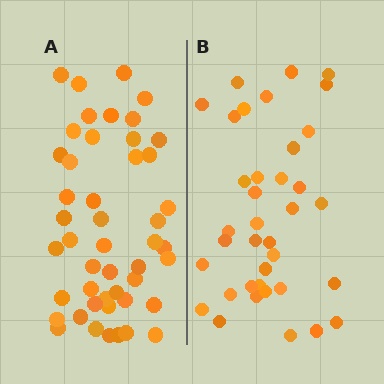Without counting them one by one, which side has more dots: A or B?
Region A (the left region) has more dots.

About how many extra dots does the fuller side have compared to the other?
Region A has roughly 10 or so more dots than region B.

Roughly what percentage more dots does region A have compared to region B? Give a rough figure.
About 25% more.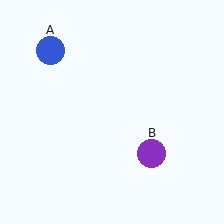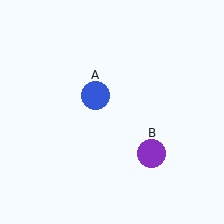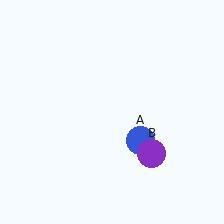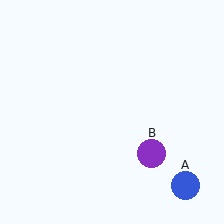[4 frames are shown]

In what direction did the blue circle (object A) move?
The blue circle (object A) moved down and to the right.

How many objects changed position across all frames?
1 object changed position: blue circle (object A).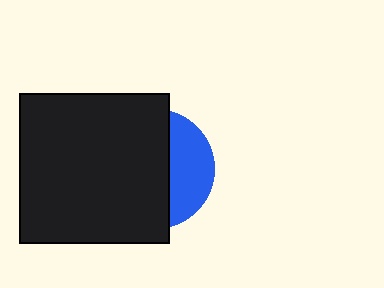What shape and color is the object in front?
The object in front is a black square.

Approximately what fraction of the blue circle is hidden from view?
Roughly 65% of the blue circle is hidden behind the black square.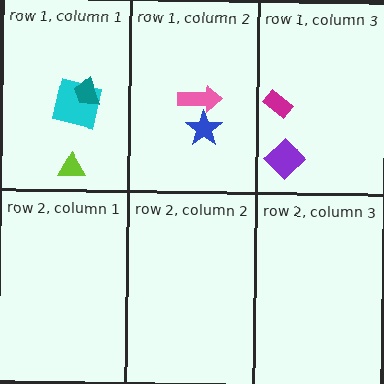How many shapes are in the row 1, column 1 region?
3.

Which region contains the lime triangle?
The row 1, column 1 region.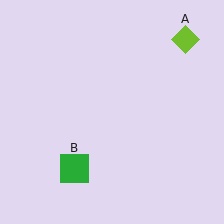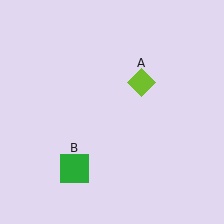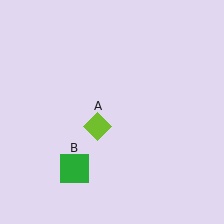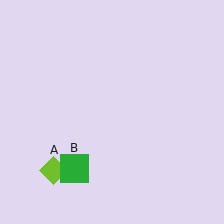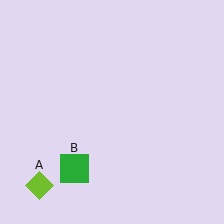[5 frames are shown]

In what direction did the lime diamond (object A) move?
The lime diamond (object A) moved down and to the left.